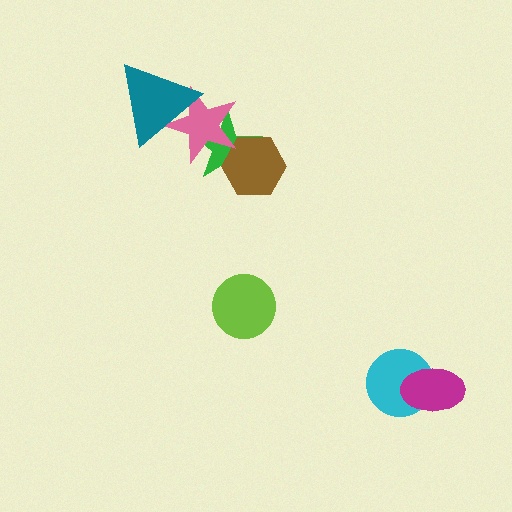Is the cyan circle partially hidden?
Yes, it is partially covered by another shape.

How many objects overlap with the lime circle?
0 objects overlap with the lime circle.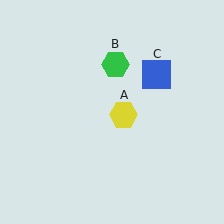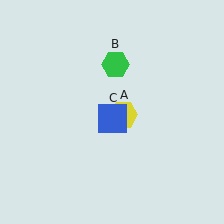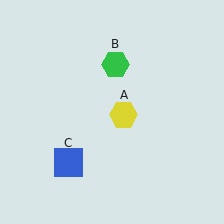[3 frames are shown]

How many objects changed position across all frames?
1 object changed position: blue square (object C).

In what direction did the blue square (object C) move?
The blue square (object C) moved down and to the left.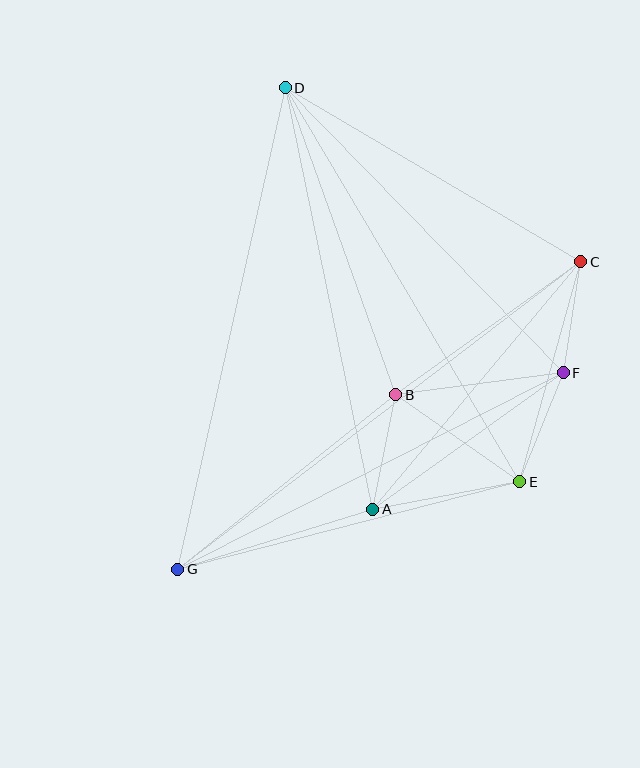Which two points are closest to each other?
Points C and F are closest to each other.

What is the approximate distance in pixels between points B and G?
The distance between B and G is approximately 279 pixels.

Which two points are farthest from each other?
Points C and G are farthest from each other.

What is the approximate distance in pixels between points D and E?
The distance between D and E is approximately 458 pixels.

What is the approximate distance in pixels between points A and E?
The distance between A and E is approximately 150 pixels.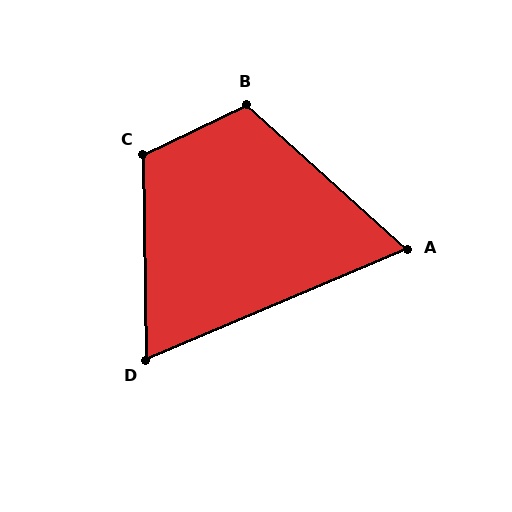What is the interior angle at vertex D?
Approximately 68 degrees (acute).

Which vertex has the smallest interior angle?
A, at approximately 65 degrees.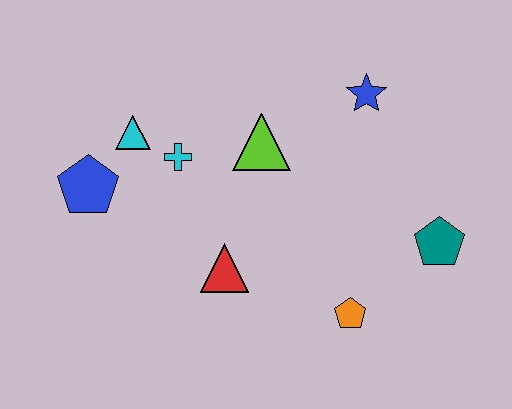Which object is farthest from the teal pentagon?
The blue pentagon is farthest from the teal pentagon.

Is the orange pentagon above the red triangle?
No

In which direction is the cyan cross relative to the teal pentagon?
The cyan cross is to the left of the teal pentagon.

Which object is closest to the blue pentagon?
The cyan triangle is closest to the blue pentagon.